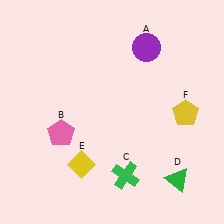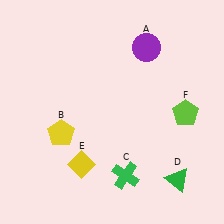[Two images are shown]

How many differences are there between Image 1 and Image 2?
There are 2 differences between the two images.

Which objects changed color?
B changed from pink to yellow. F changed from yellow to lime.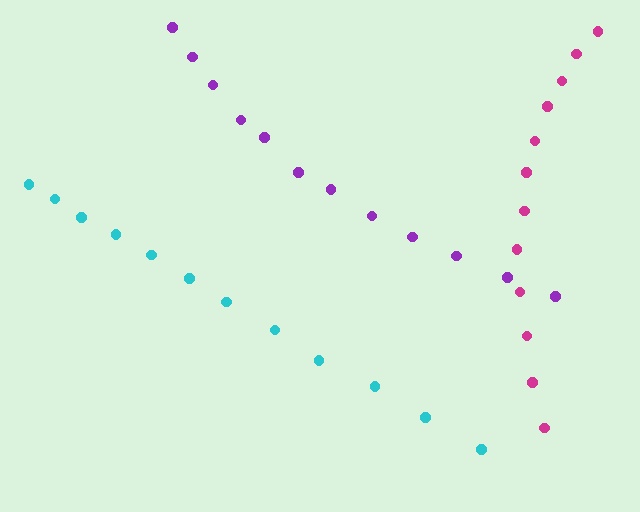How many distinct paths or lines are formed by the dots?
There are 3 distinct paths.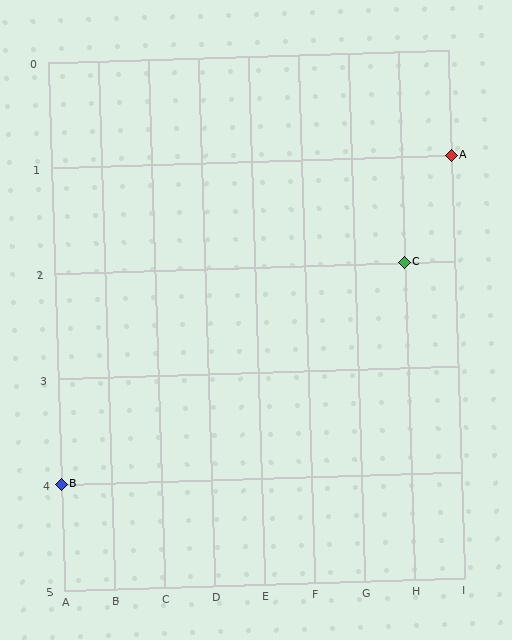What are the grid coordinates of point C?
Point C is at grid coordinates (H, 2).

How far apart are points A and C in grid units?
Points A and C are 1 column and 1 row apart (about 1.4 grid units diagonally).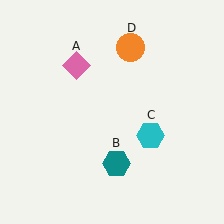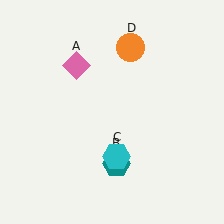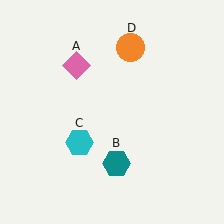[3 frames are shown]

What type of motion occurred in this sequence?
The cyan hexagon (object C) rotated clockwise around the center of the scene.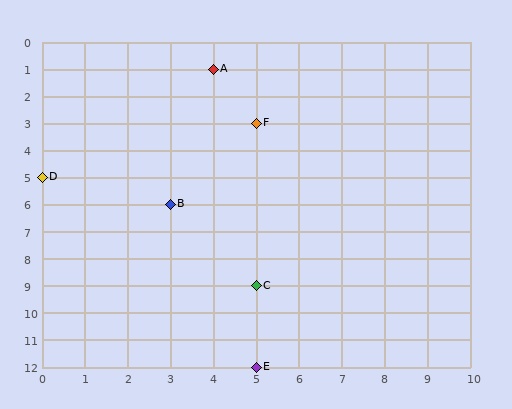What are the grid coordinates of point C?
Point C is at grid coordinates (5, 9).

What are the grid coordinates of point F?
Point F is at grid coordinates (5, 3).